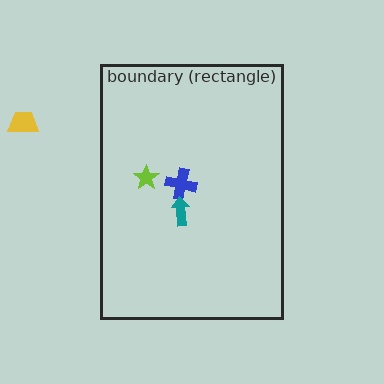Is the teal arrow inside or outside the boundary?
Inside.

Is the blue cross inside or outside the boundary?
Inside.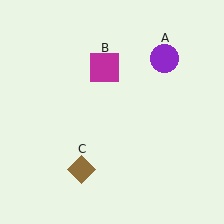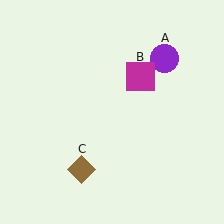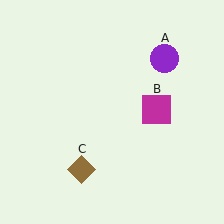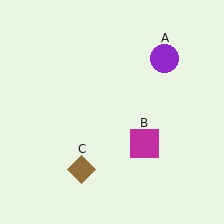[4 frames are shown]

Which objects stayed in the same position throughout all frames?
Purple circle (object A) and brown diamond (object C) remained stationary.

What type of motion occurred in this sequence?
The magenta square (object B) rotated clockwise around the center of the scene.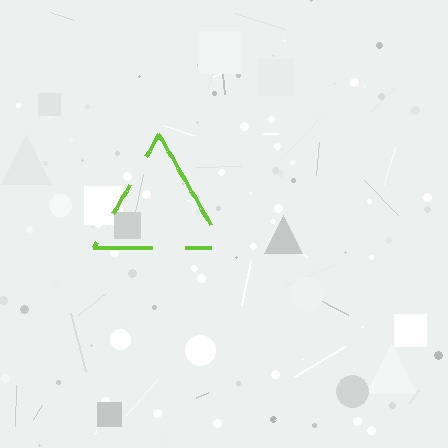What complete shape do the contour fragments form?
The contour fragments form a triangle.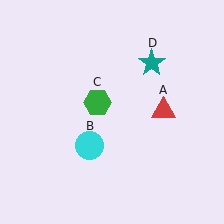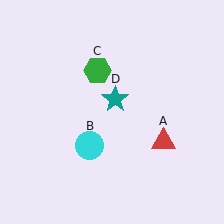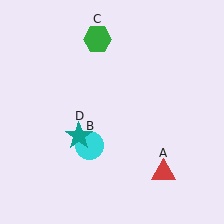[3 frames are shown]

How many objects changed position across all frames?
3 objects changed position: red triangle (object A), green hexagon (object C), teal star (object D).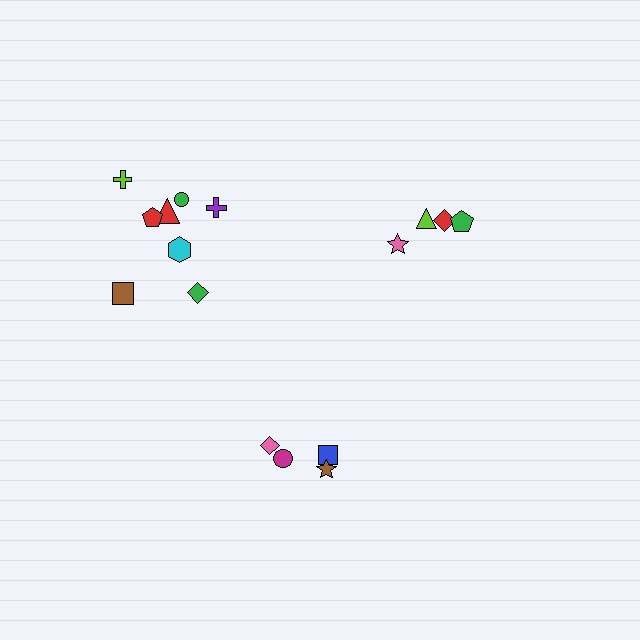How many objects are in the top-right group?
There are 4 objects.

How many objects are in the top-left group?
There are 8 objects.